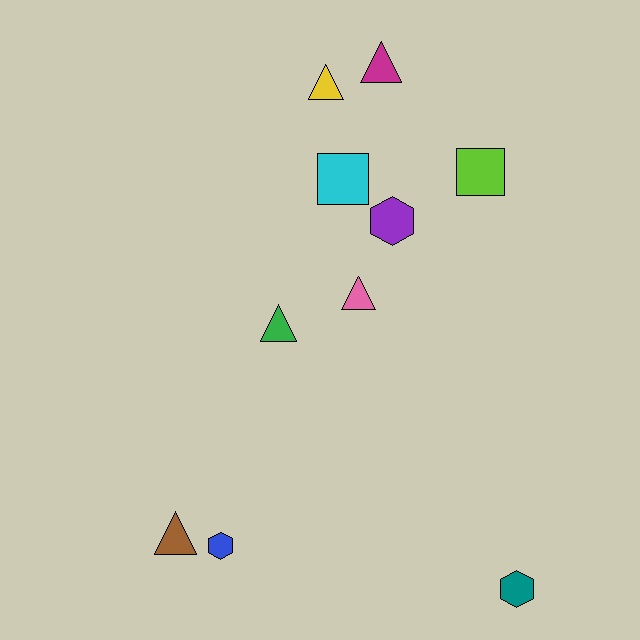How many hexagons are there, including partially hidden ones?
There are 3 hexagons.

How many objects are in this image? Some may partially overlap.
There are 10 objects.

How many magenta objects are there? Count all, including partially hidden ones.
There is 1 magenta object.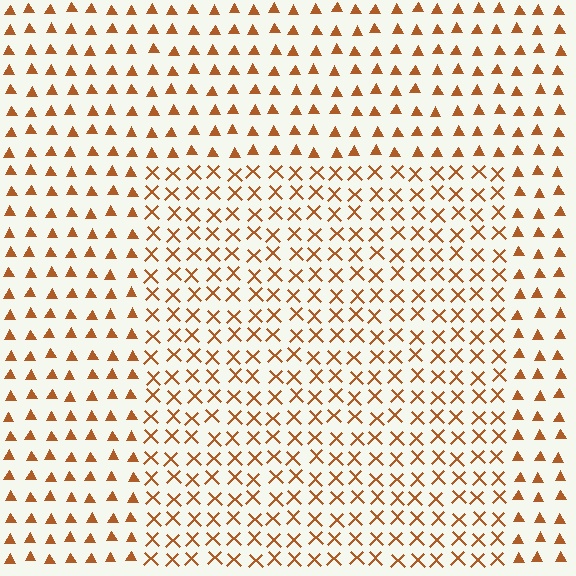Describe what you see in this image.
The image is filled with small brown elements arranged in a uniform grid. A rectangle-shaped region contains X marks, while the surrounding area contains triangles. The boundary is defined purely by the change in element shape.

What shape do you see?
I see a rectangle.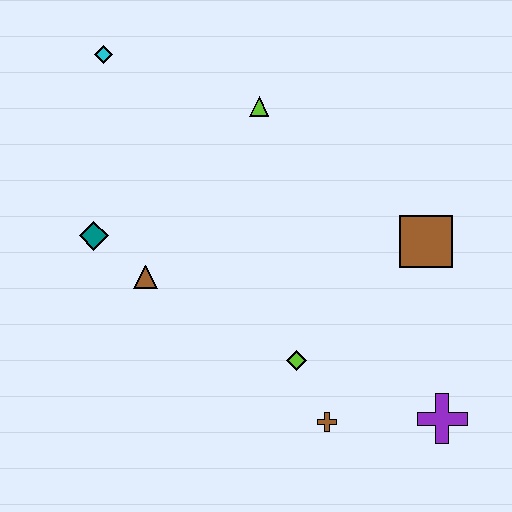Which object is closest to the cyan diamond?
The lime triangle is closest to the cyan diamond.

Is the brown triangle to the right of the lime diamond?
No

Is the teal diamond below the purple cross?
No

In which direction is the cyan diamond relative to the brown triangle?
The cyan diamond is above the brown triangle.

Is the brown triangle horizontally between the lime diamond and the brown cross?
No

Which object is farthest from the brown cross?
The cyan diamond is farthest from the brown cross.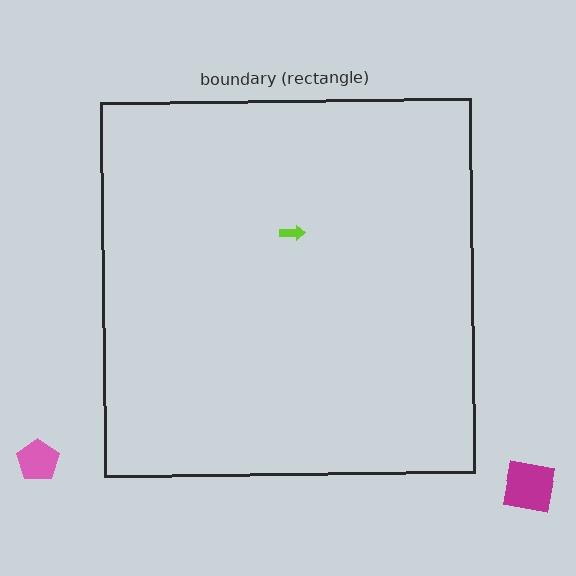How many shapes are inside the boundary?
1 inside, 2 outside.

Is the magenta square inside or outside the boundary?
Outside.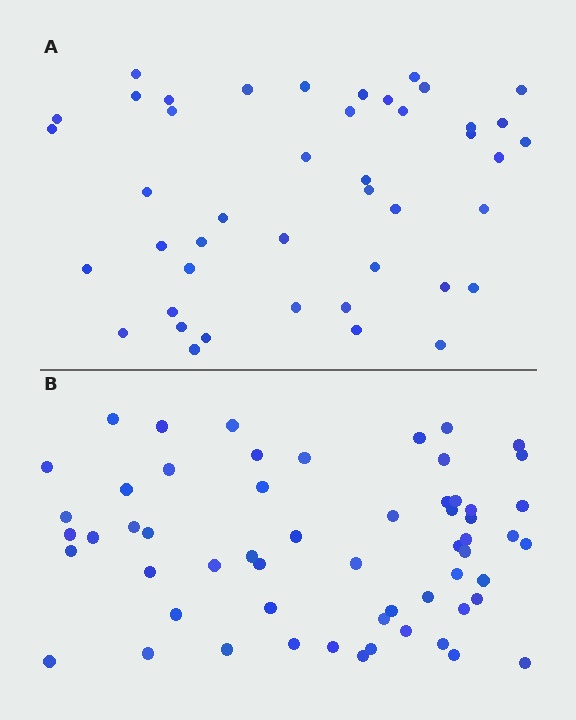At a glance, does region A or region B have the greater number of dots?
Region B (the bottom region) has more dots.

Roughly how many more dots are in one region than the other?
Region B has approximately 15 more dots than region A.